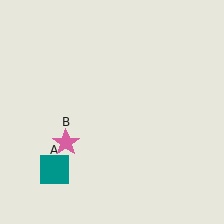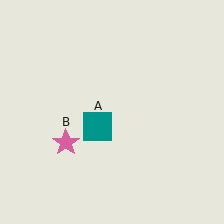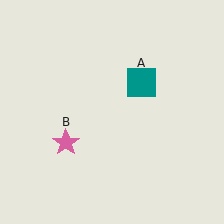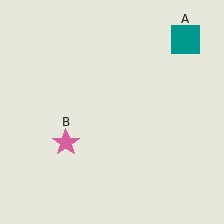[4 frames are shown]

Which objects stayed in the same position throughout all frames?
Pink star (object B) remained stationary.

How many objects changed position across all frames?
1 object changed position: teal square (object A).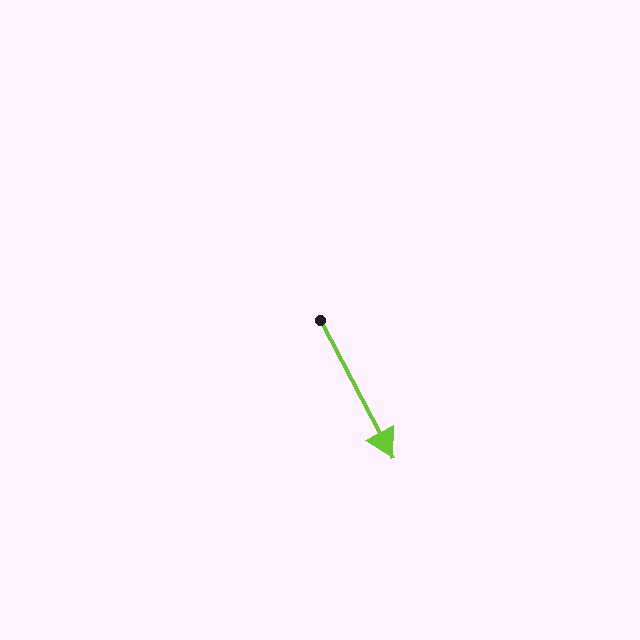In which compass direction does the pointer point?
Southeast.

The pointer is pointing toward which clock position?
Roughly 5 o'clock.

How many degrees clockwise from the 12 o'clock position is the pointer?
Approximately 152 degrees.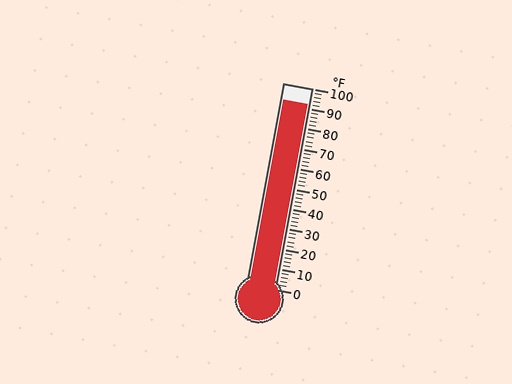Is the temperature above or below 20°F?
The temperature is above 20°F.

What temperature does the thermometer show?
The thermometer shows approximately 92°F.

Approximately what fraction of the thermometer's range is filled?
The thermometer is filled to approximately 90% of its range.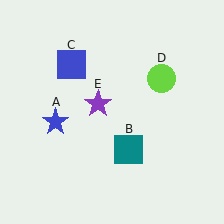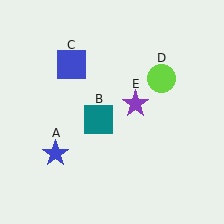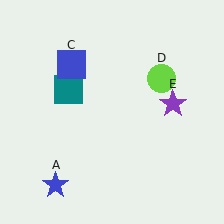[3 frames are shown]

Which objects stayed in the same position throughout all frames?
Blue square (object C) and lime circle (object D) remained stationary.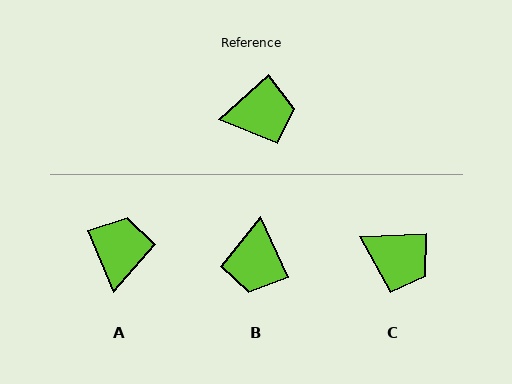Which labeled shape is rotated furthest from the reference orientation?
B, about 107 degrees away.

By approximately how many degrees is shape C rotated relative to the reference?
Approximately 40 degrees clockwise.